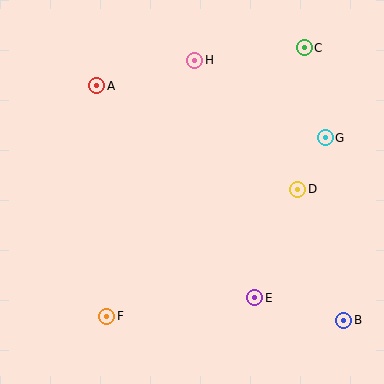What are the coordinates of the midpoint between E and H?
The midpoint between E and H is at (225, 179).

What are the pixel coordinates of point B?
Point B is at (344, 320).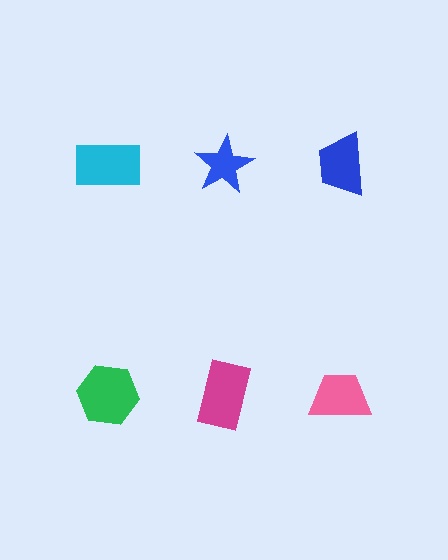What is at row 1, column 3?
A blue trapezoid.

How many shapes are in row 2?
3 shapes.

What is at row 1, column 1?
A cyan rectangle.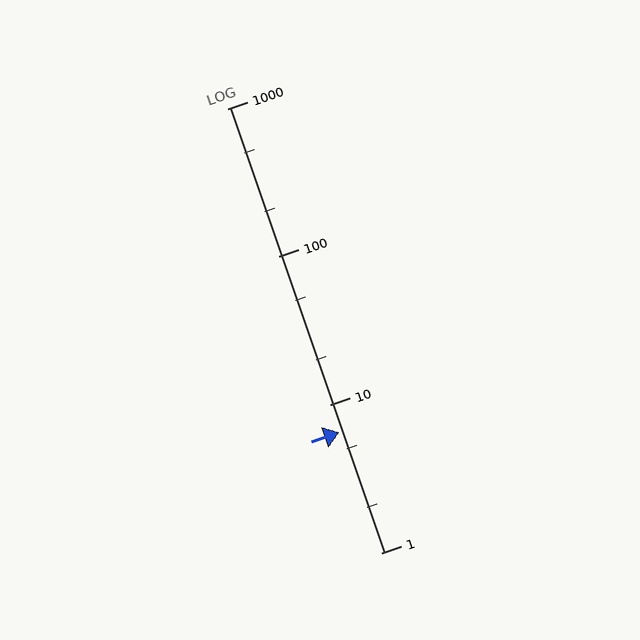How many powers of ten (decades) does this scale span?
The scale spans 3 decades, from 1 to 1000.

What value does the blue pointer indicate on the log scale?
The pointer indicates approximately 6.5.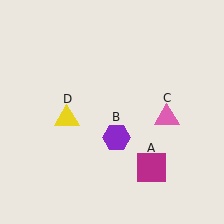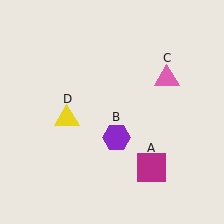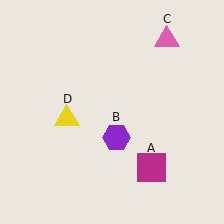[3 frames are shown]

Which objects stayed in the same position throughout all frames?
Magenta square (object A) and purple hexagon (object B) and yellow triangle (object D) remained stationary.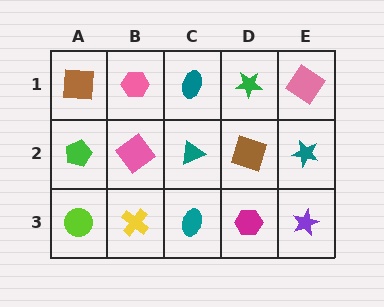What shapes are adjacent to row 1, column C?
A teal triangle (row 2, column C), a pink hexagon (row 1, column B), a green star (row 1, column D).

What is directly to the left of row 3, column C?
A yellow cross.